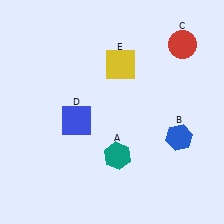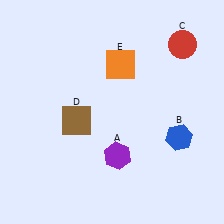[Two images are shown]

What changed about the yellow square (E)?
In Image 1, E is yellow. In Image 2, it changed to orange.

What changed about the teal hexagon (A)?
In Image 1, A is teal. In Image 2, it changed to purple.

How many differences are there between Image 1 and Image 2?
There are 3 differences between the two images.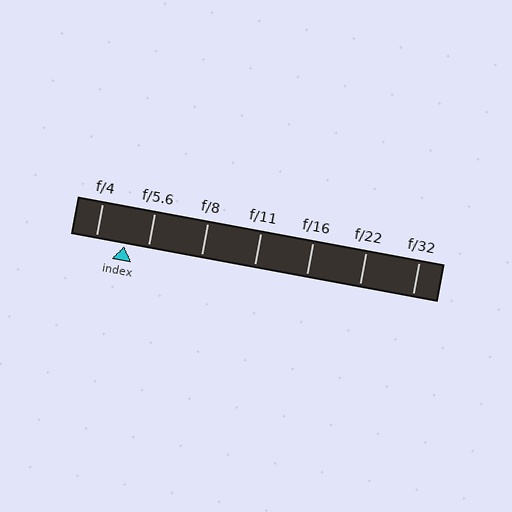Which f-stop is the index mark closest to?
The index mark is closest to f/5.6.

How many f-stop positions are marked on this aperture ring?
There are 7 f-stop positions marked.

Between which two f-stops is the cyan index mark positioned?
The index mark is between f/4 and f/5.6.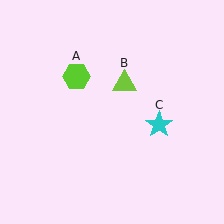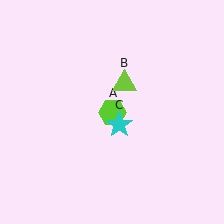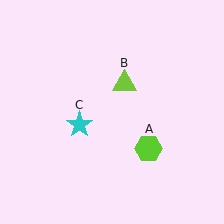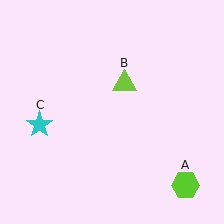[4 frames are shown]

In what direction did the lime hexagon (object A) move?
The lime hexagon (object A) moved down and to the right.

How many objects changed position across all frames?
2 objects changed position: lime hexagon (object A), cyan star (object C).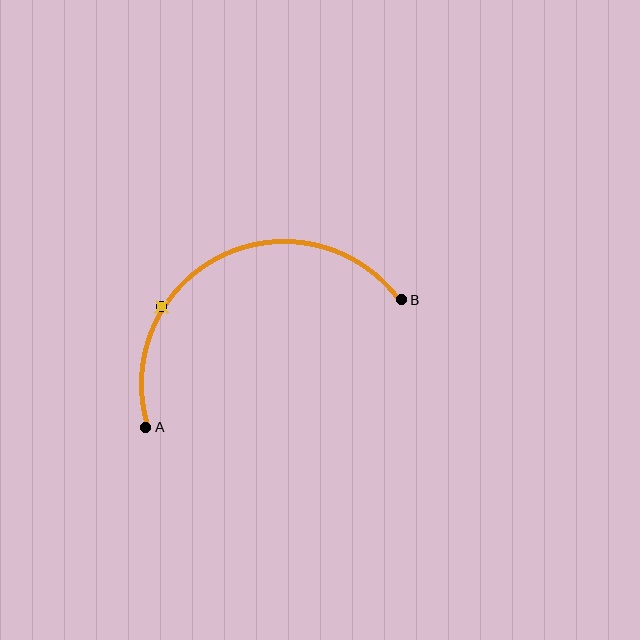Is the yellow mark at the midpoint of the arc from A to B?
No. The yellow mark lies on the arc but is closer to endpoint A. The arc midpoint would be at the point on the curve equidistant along the arc from both A and B.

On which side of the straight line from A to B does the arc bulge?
The arc bulges above the straight line connecting A and B.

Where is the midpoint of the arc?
The arc midpoint is the point on the curve farthest from the straight line joining A and B. It sits above that line.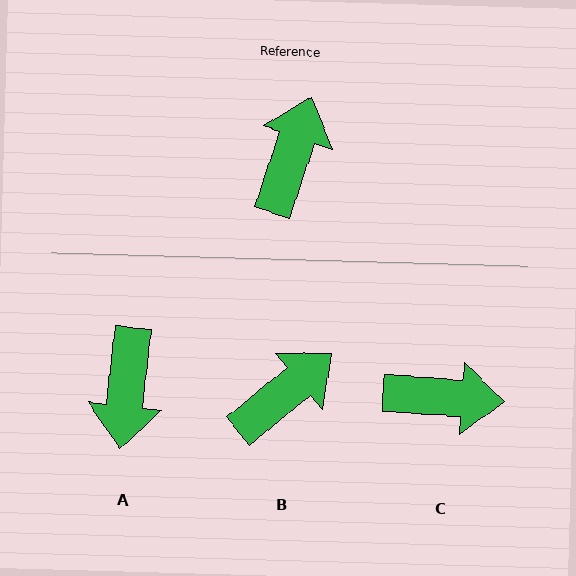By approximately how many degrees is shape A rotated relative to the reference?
Approximately 168 degrees clockwise.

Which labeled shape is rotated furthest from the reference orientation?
A, about 168 degrees away.